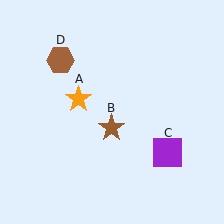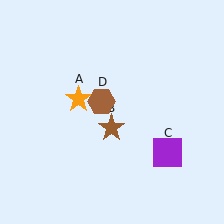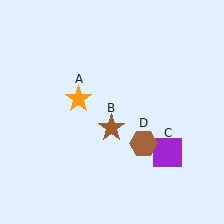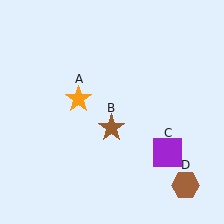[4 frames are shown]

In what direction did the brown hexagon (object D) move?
The brown hexagon (object D) moved down and to the right.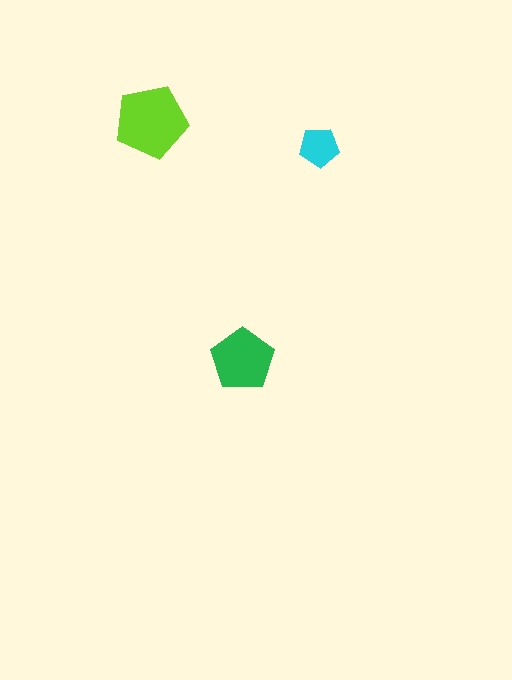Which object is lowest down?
The green pentagon is bottommost.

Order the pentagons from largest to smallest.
the lime one, the green one, the cyan one.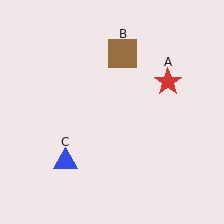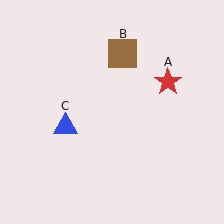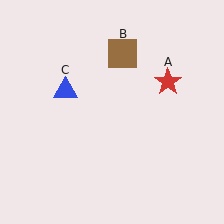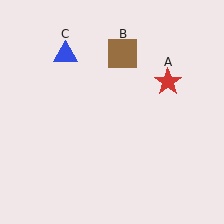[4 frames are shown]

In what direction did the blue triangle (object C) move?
The blue triangle (object C) moved up.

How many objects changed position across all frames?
1 object changed position: blue triangle (object C).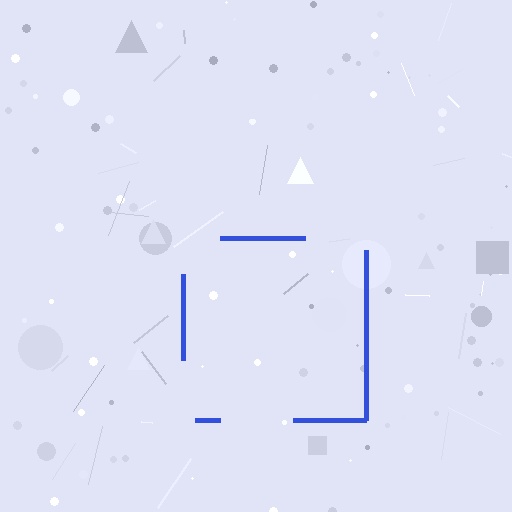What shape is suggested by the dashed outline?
The dashed outline suggests a square.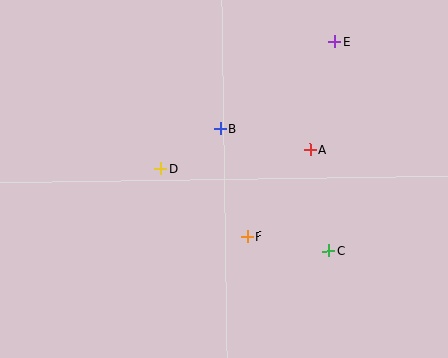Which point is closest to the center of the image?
Point B at (220, 129) is closest to the center.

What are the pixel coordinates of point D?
Point D is at (161, 169).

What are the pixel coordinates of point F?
Point F is at (247, 236).